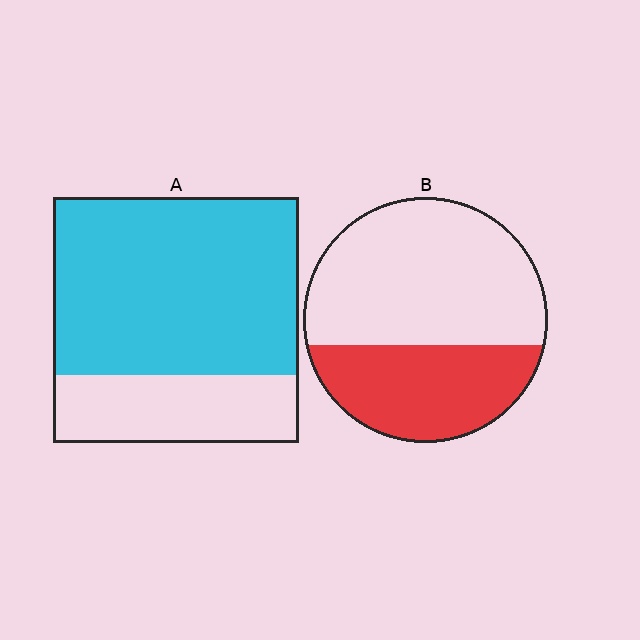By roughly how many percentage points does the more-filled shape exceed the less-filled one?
By roughly 35 percentage points (A over B).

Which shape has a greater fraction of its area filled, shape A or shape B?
Shape A.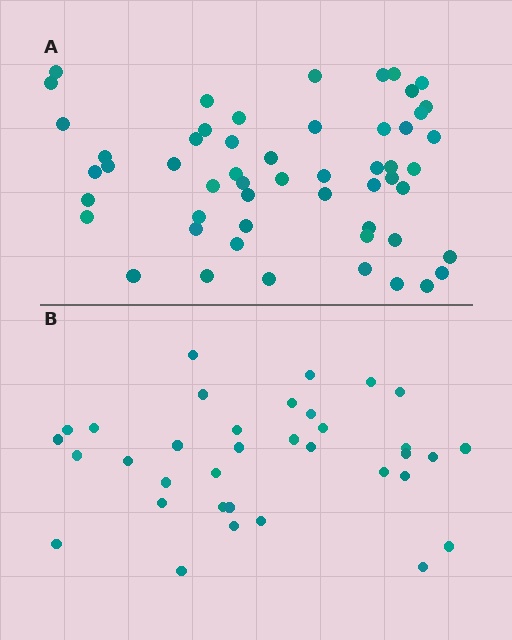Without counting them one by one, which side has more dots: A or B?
Region A (the top region) has more dots.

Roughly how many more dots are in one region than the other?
Region A has approximately 20 more dots than region B.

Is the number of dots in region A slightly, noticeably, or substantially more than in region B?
Region A has substantially more. The ratio is roughly 1.5 to 1.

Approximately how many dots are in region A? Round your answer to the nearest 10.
About 50 dots. (The exact count is 54, which rounds to 50.)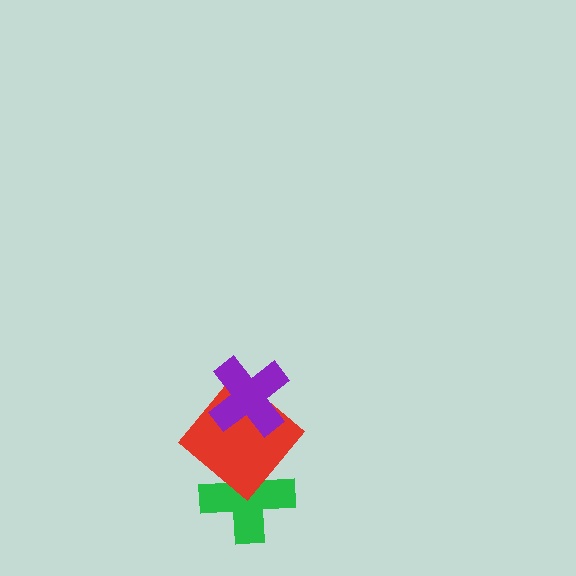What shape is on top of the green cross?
The red diamond is on top of the green cross.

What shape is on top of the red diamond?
The purple cross is on top of the red diamond.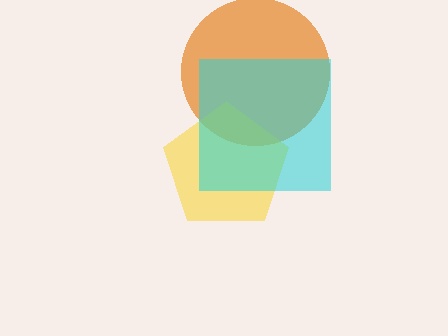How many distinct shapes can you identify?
There are 3 distinct shapes: an orange circle, a yellow pentagon, a cyan square.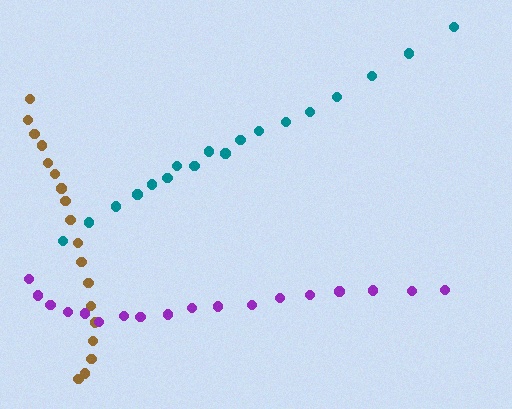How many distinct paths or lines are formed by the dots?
There are 3 distinct paths.